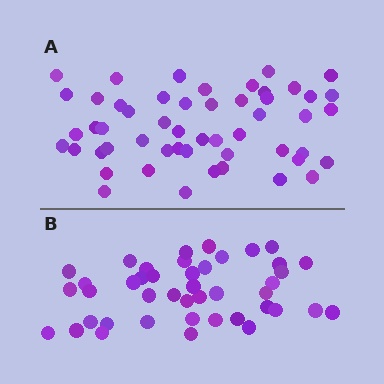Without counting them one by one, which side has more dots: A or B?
Region A (the top region) has more dots.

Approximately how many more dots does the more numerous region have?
Region A has roughly 8 or so more dots than region B.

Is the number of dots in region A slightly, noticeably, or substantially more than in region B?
Region A has only slightly more — the two regions are fairly close. The ratio is roughly 1.2 to 1.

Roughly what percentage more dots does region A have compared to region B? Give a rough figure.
About 20% more.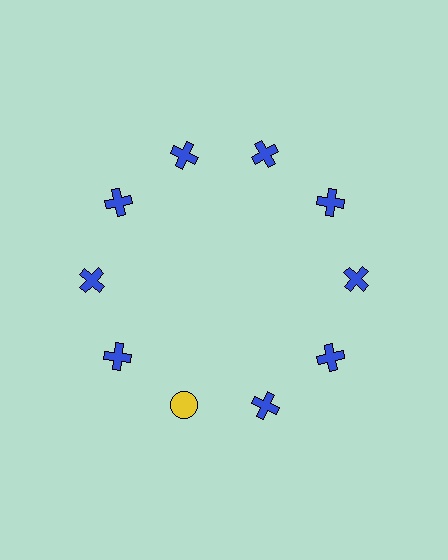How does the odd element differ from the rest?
It differs in both color (yellow instead of blue) and shape (circle instead of cross).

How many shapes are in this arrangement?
There are 10 shapes arranged in a ring pattern.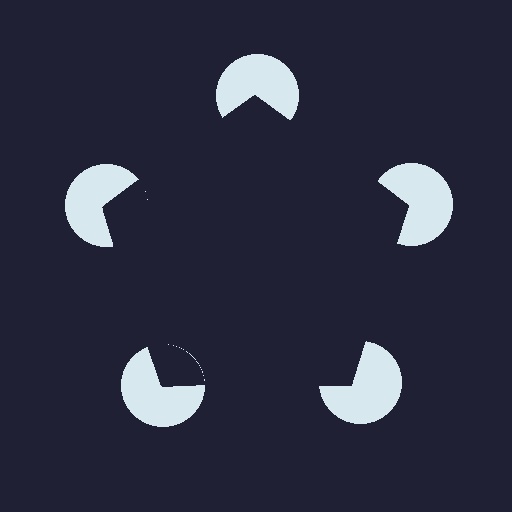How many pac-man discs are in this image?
There are 5 — one at each vertex of the illusory pentagon.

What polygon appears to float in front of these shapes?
An illusory pentagon — its edges are inferred from the aligned wedge cuts in the pac-man discs, not physically drawn.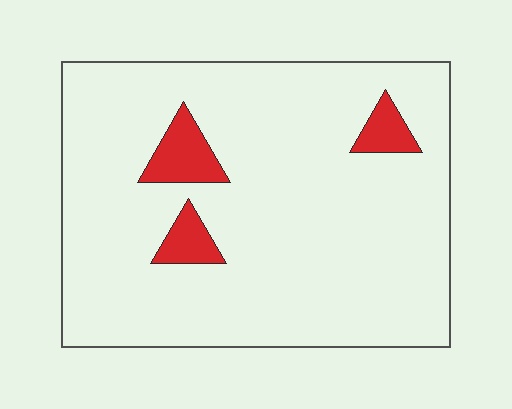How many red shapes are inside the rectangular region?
3.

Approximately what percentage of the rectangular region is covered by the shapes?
Approximately 10%.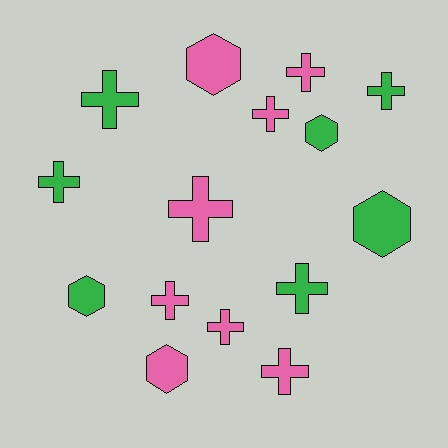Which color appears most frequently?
Pink, with 8 objects.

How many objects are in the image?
There are 15 objects.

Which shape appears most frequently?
Cross, with 10 objects.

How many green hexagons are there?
There are 3 green hexagons.